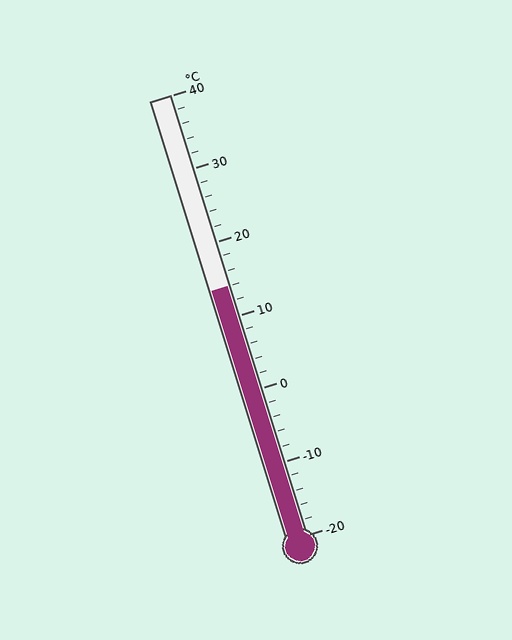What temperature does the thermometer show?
The thermometer shows approximately 14°C.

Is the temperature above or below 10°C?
The temperature is above 10°C.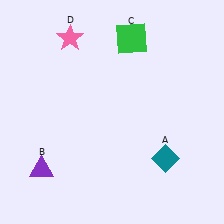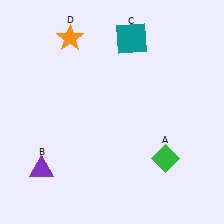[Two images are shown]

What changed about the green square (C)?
In Image 1, C is green. In Image 2, it changed to teal.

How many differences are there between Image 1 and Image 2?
There are 3 differences between the two images.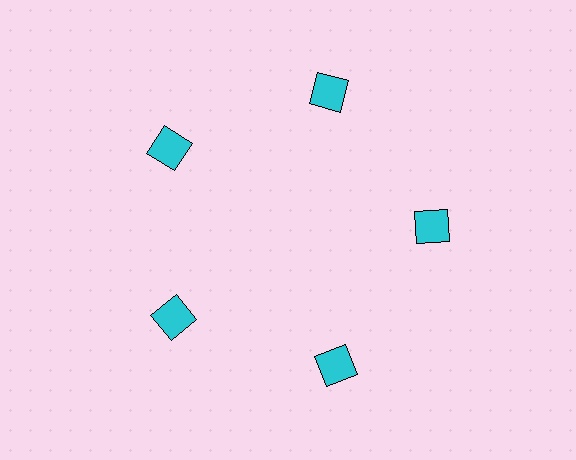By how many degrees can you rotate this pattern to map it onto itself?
The pattern maps onto itself every 72 degrees of rotation.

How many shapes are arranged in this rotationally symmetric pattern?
There are 5 shapes, arranged in 5 groups of 1.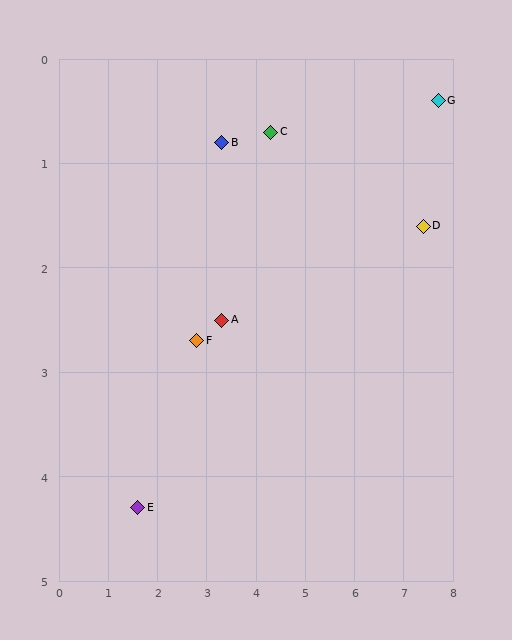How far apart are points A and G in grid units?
Points A and G are about 4.9 grid units apart.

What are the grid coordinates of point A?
Point A is at approximately (3.3, 2.5).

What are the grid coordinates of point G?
Point G is at approximately (7.7, 0.4).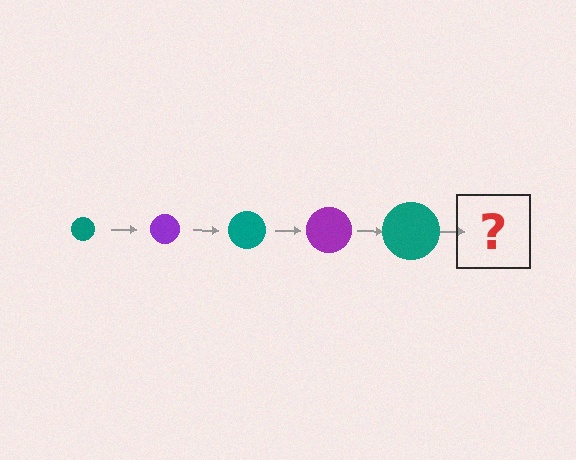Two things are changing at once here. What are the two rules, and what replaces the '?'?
The two rules are that the circle grows larger each step and the color cycles through teal and purple. The '?' should be a purple circle, larger than the previous one.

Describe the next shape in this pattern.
It should be a purple circle, larger than the previous one.